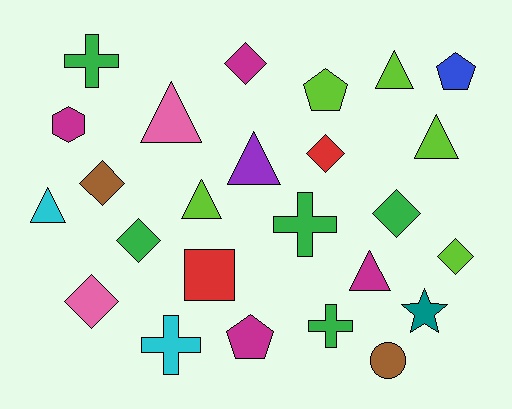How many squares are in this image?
There is 1 square.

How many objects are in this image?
There are 25 objects.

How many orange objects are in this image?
There are no orange objects.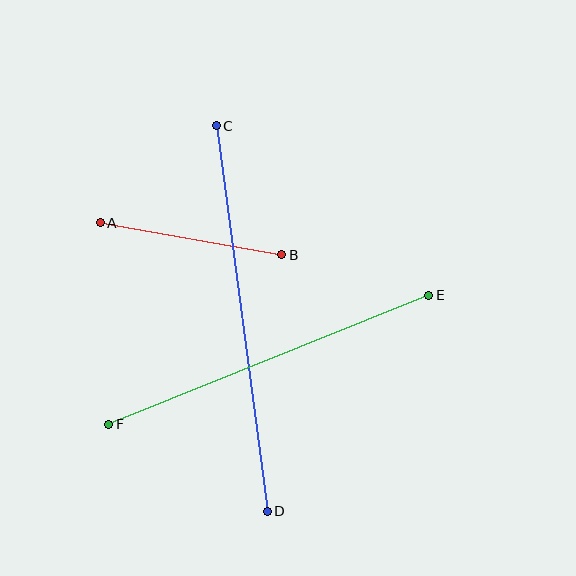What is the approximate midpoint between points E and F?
The midpoint is at approximately (269, 360) pixels.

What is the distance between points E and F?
The distance is approximately 345 pixels.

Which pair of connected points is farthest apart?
Points C and D are farthest apart.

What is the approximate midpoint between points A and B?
The midpoint is at approximately (191, 239) pixels.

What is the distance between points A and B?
The distance is approximately 185 pixels.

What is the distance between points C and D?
The distance is approximately 389 pixels.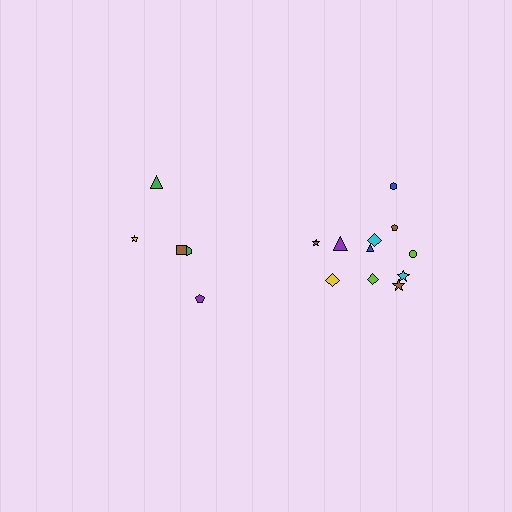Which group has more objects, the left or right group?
The right group.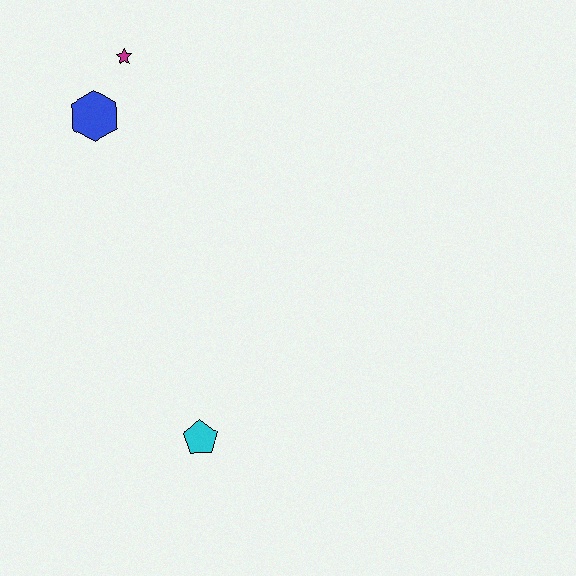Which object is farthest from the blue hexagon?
The cyan pentagon is farthest from the blue hexagon.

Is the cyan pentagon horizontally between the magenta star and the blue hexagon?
No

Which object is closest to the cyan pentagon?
The blue hexagon is closest to the cyan pentagon.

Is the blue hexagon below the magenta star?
Yes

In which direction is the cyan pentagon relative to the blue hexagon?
The cyan pentagon is below the blue hexagon.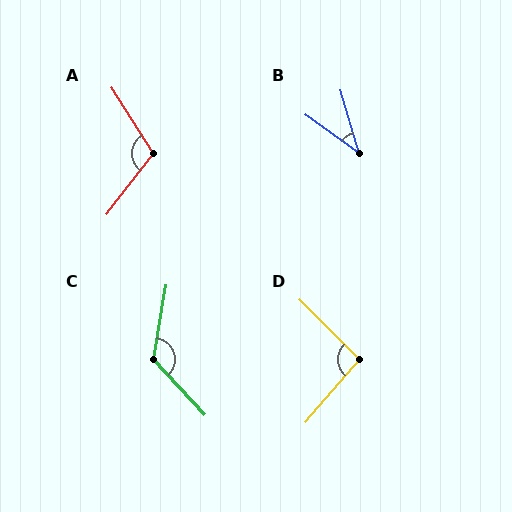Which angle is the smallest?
B, at approximately 38 degrees.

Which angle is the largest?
C, at approximately 128 degrees.